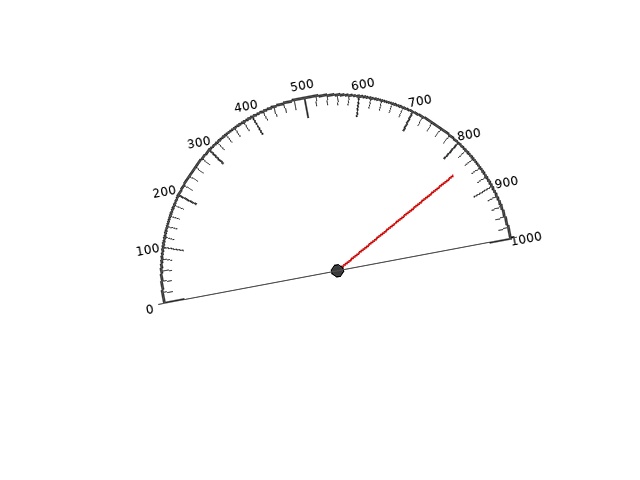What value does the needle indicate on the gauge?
The needle indicates approximately 840.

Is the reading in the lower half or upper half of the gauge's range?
The reading is in the upper half of the range (0 to 1000).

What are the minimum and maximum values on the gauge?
The gauge ranges from 0 to 1000.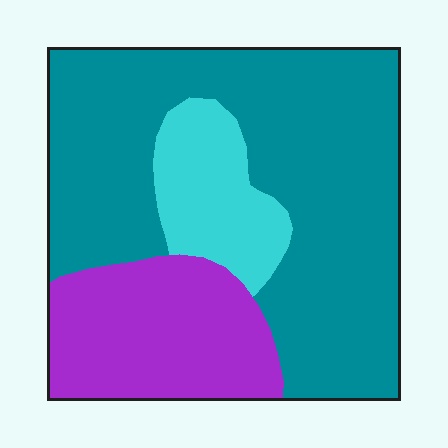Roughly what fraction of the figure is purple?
Purple covers about 25% of the figure.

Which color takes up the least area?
Cyan, at roughly 15%.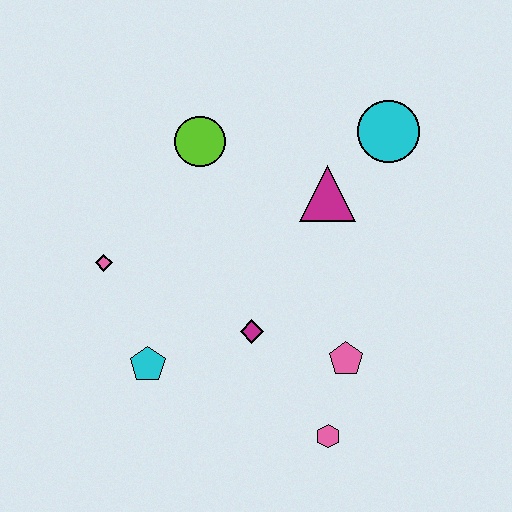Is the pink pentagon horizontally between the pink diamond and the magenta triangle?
No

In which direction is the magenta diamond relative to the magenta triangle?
The magenta diamond is below the magenta triangle.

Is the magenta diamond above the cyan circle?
No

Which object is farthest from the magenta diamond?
The cyan circle is farthest from the magenta diamond.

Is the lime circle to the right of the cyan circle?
No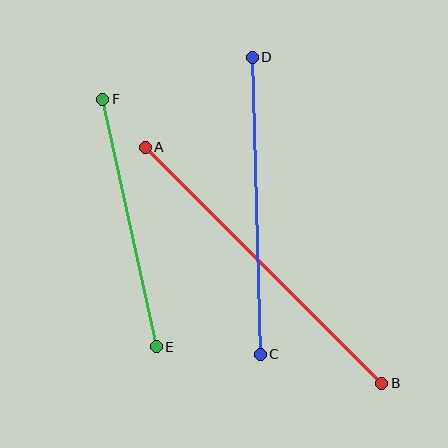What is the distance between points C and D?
The distance is approximately 297 pixels.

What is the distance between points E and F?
The distance is approximately 253 pixels.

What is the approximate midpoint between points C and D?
The midpoint is at approximately (256, 206) pixels.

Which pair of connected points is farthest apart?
Points A and B are farthest apart.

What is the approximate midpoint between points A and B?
The midpoint is at approximately (263, 265) pixels.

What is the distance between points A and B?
The distance is approximately 334 pixels.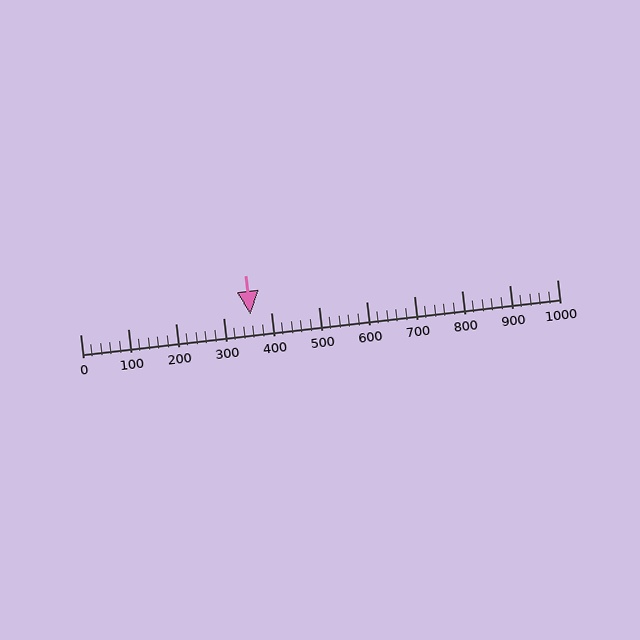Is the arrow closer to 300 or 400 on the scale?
The arrow is closer to 400.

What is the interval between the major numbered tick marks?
The major tick marks are spaced 100 units apart.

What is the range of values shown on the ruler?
The ruler shows values from 0 to 1000.